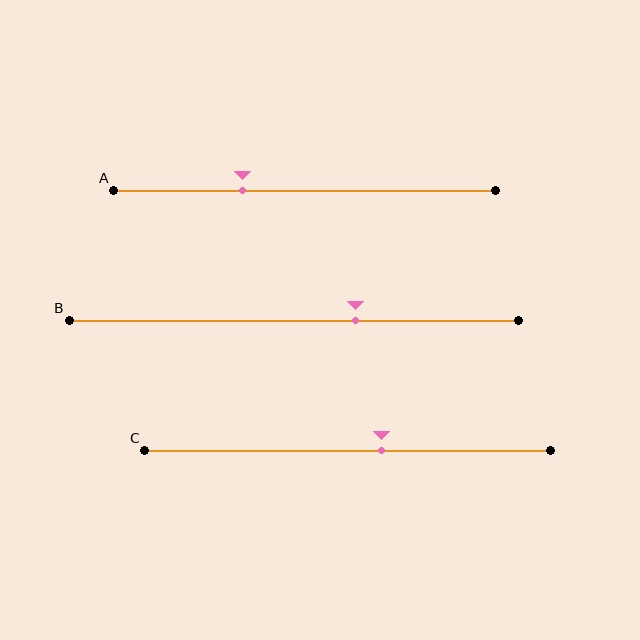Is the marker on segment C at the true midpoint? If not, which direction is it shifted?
No, the marker on segment C is shifted to the right by about 8% of the segment length.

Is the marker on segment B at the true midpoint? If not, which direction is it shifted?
No, the marker on segment B is shifted to the right by about 14% of the segment length.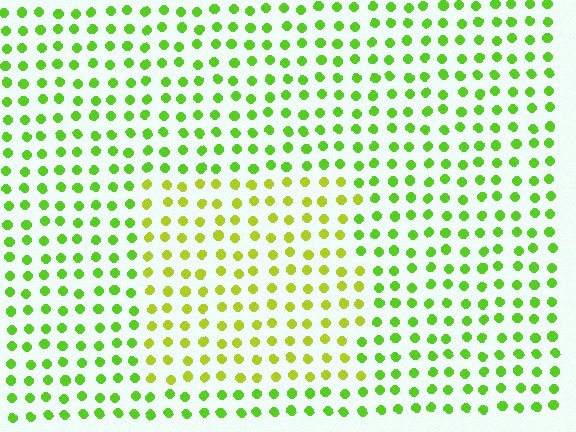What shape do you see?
I see a rectangle.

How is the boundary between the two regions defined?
The boundary is defined purely by a slight shift in hue (about 31 degrees). Spacing, size, and orientation are identical on both sides.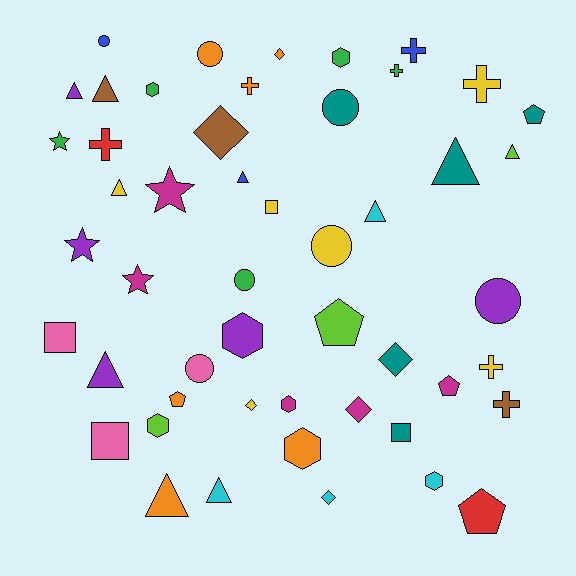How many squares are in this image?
There are 4 squares.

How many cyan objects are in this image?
There are 4 cyan objects.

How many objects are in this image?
There are 50 objects.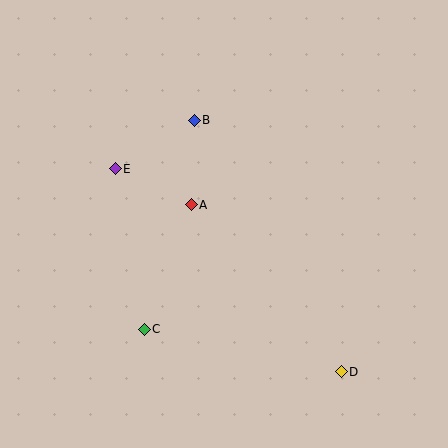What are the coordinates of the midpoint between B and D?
The midpoint between B and D is at (268, 246).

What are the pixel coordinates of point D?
Point D is at (341, 372).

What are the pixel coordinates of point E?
Point E is at (115, 169).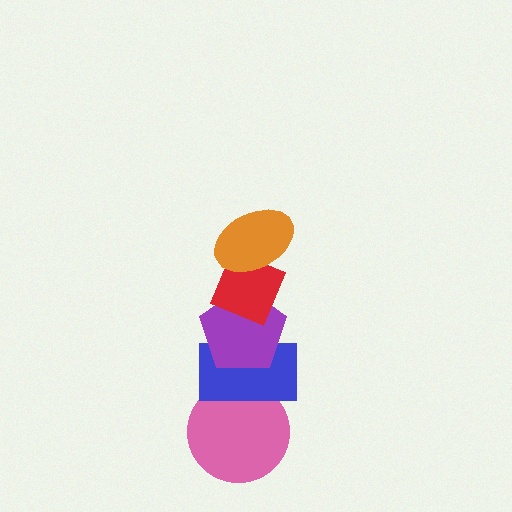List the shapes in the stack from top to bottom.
From top to bottom: the orange ellipse, the red diamond, the purple pentagon, the blue rectangle, the pink circle.